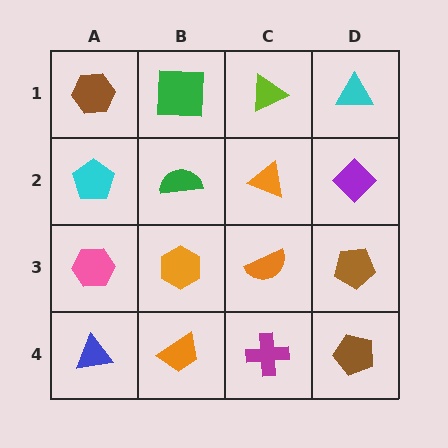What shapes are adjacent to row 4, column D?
A brown pentagon (row 3, column D), a magenta cross (row 4, column C).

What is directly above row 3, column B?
A green semicircle.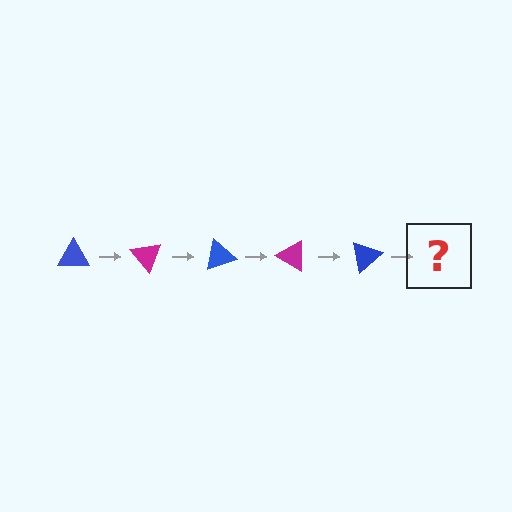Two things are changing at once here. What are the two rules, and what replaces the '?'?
The two rules are that it rotates 50 degrees each step and the color cycles through blue and magenta. The '?' should be a magenta triangle, rotated 250 degrees from the start.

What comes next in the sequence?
The next element should be a magenta triangle, rotated 250 degrees from the start.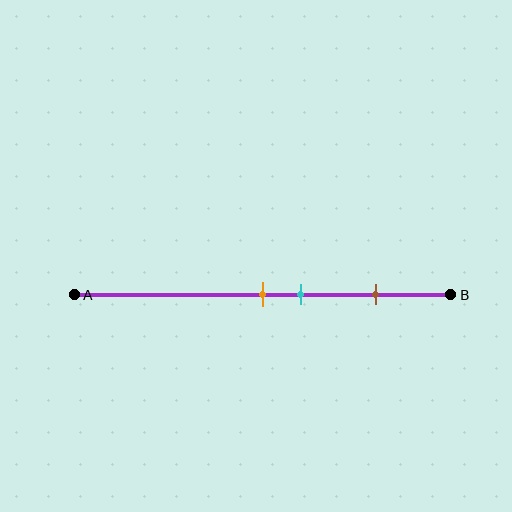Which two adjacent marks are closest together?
The orange and cyan marks are the closest adjacent pair.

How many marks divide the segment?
There are 3 marks dividing the segment.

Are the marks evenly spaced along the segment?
No, the marks are not evenly spaced.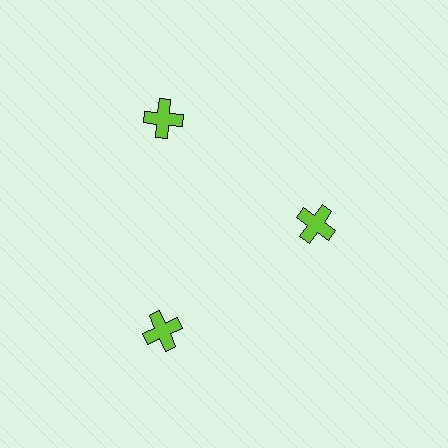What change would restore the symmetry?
The symmetry would be restored by moving it outward, back onto the ring so that all 3 crosses sit at equal angles and equal distance from the center.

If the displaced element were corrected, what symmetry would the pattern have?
It would have 3-fold rotational symmetry — the pattern would map onto itself every 120 degrees.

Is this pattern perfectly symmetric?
No. The 3 lime crosses are arranged in a ring, but one element near the 3 o'clock position is pulled inward toward the center, breaking the 3-fold rotational symmetry.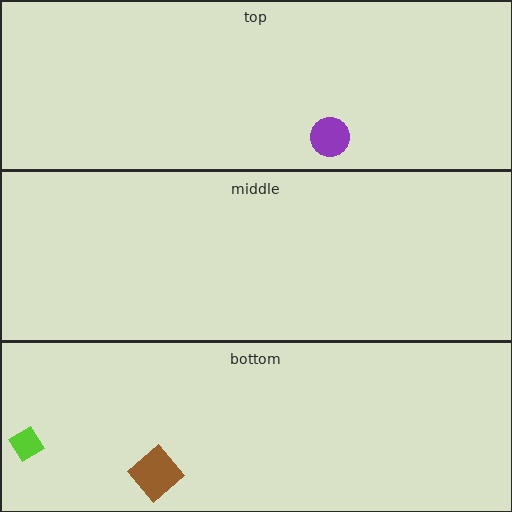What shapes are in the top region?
The purple circle.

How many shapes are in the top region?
1.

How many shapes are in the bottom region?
2.